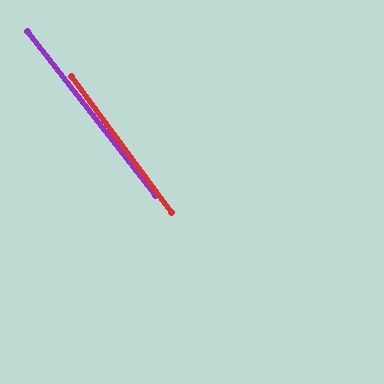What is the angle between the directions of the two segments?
Approximately 2 degrees.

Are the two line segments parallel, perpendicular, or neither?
Parallel — their directions differ by only 1.5°.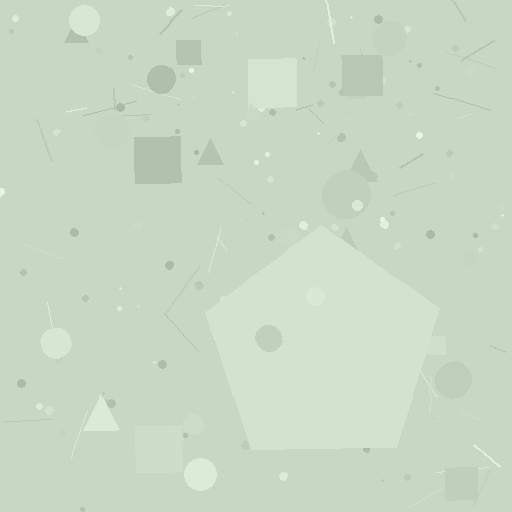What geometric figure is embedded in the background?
A pentagon is embedded in the background.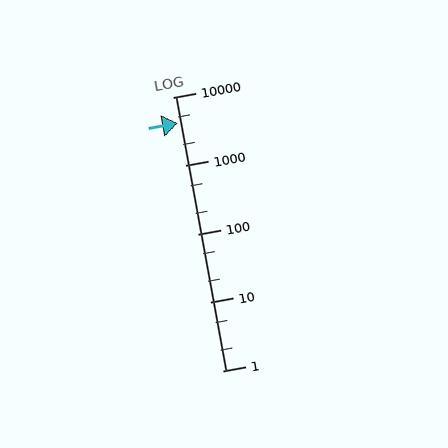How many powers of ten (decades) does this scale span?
The scale spans 4 decades, from 1 to 10000.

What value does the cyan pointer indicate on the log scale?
The pointer indicates approximately 4100.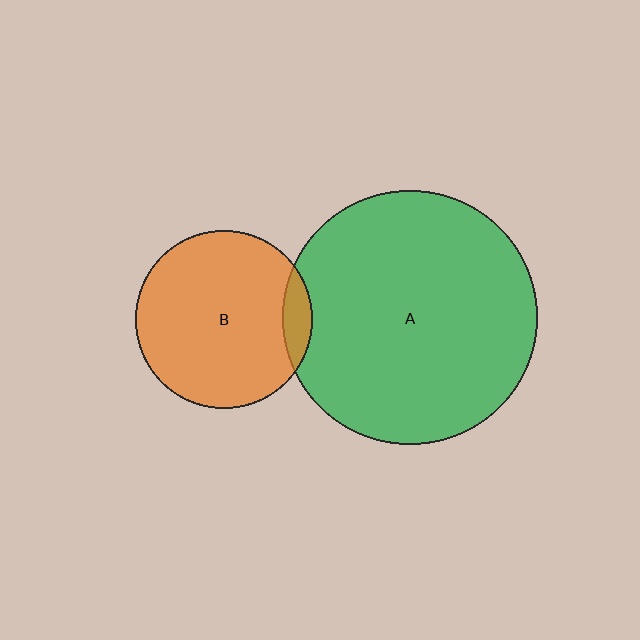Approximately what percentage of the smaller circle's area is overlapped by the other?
Approximately 10%.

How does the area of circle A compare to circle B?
Approximately 2.1 times.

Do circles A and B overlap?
Yes.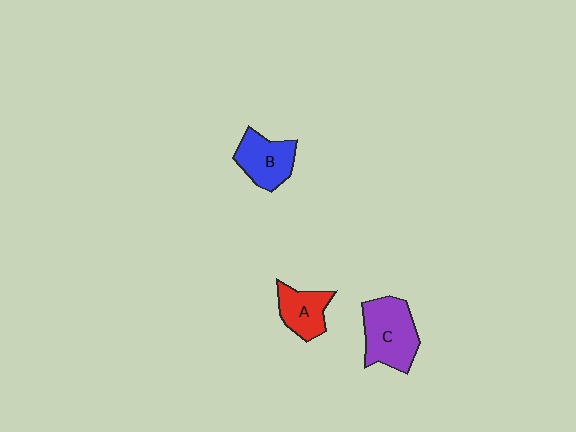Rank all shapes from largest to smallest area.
From largest to smallest: C (purple), B (blue), A (red).